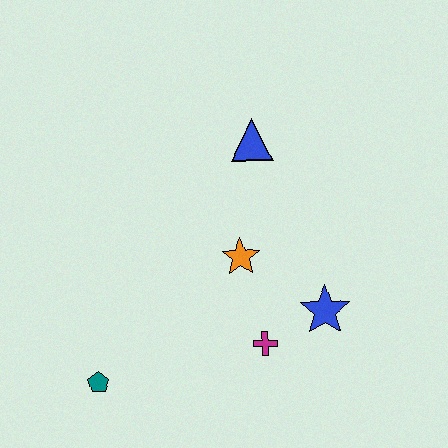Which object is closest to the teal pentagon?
The magenta cross is closest to the teal pentagon.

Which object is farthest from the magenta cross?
The blue triangle is farthest from the magenta cross.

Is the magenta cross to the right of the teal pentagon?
Yes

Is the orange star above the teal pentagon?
Yes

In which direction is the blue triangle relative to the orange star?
The blue triangle is above the orange star.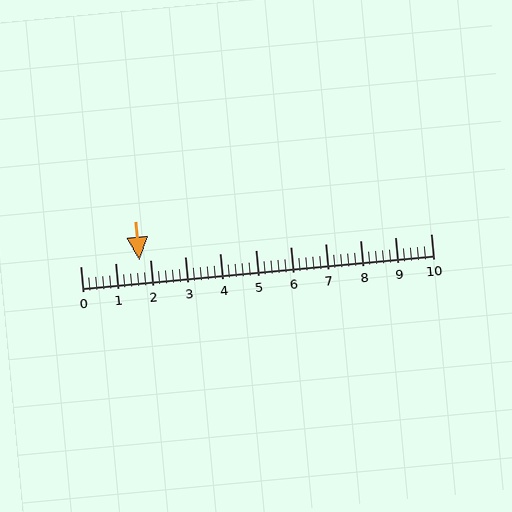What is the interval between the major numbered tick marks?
The major tick marks are spaced 1 units apart.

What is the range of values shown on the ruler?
The ruler shows values from 0 to 10.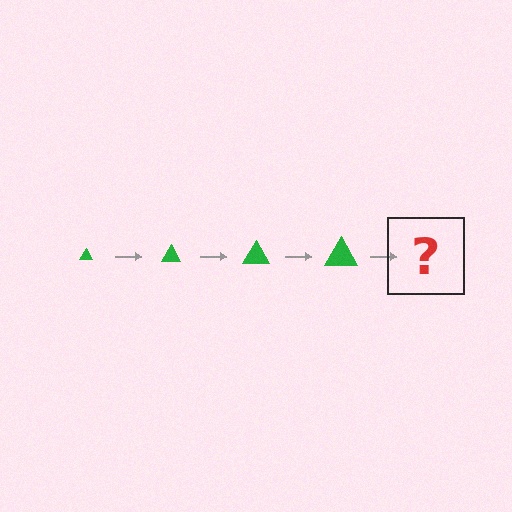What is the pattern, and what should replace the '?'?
The pattern is that the triangle gets progressively larger each step. The '?' should be a green triangle, larger than the previous one.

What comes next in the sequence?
The next element should be a green triangle, larger than the previous one.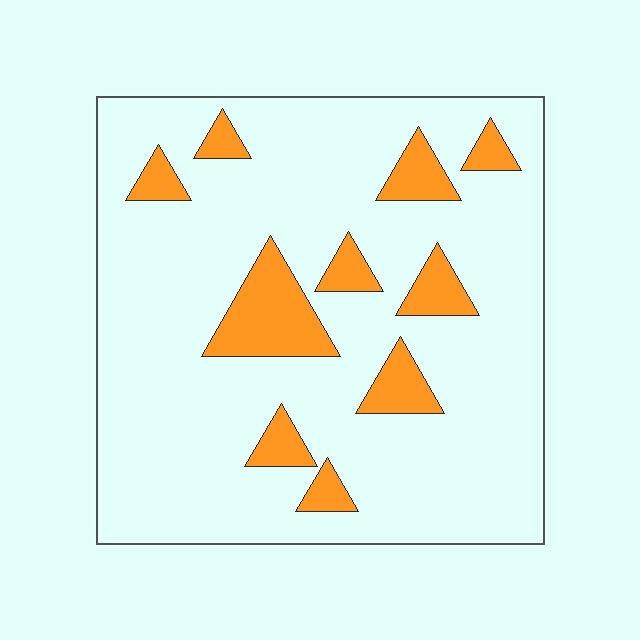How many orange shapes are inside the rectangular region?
10.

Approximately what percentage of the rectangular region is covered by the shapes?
Approximately 15%.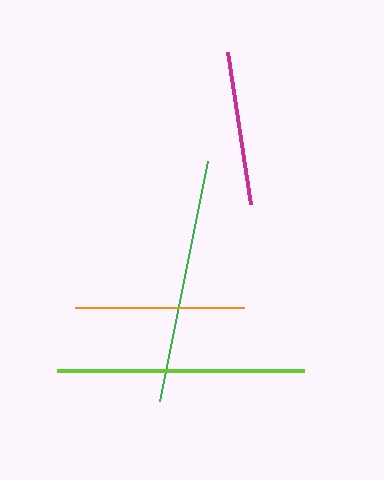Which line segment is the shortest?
The magenta line is the shortest at approximately 153 pixels.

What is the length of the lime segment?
The lime segment is approximately 248 pixels long.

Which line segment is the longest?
The lime line is the longest at approximately 248 pixels.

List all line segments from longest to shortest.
From longest to shortest: lime, green, orange, magenta.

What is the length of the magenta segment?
The magenta segment is approximately 153 pixels long.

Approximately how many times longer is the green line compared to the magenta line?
The green line is approximately 1.6 times the length of the magenta line.